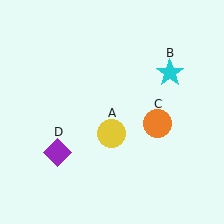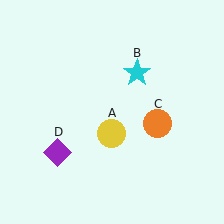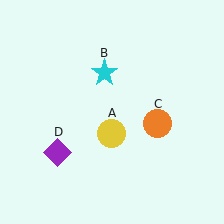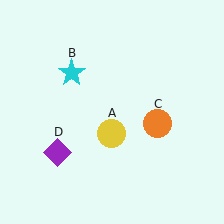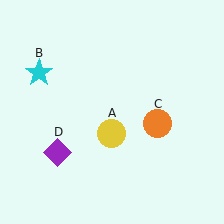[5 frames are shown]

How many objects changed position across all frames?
1 object changed position: cyan star (object B).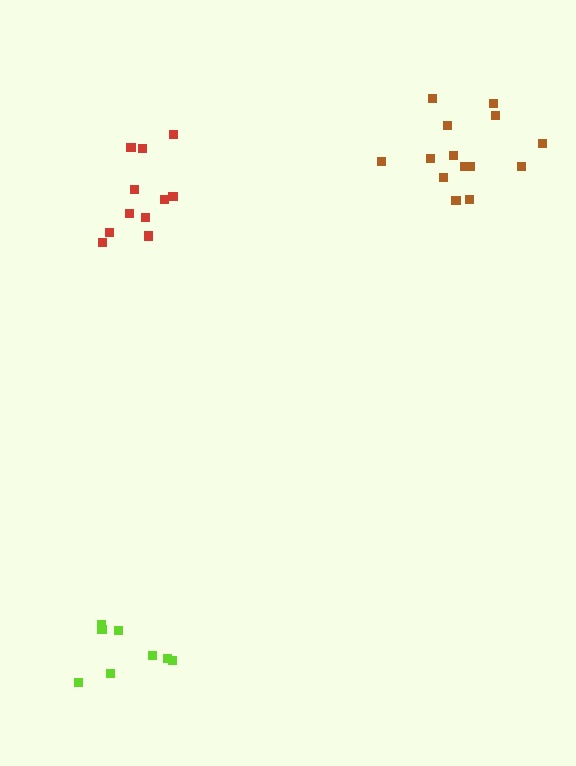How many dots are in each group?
Group 1: 11 dots, Group 2: 14 dots, Group 3: 8 dots (33 total).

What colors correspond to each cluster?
The clusters are colored: red, brown, lime.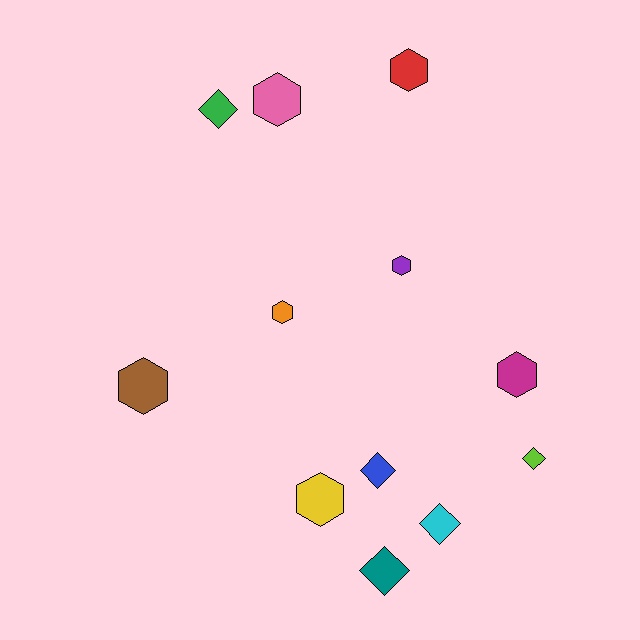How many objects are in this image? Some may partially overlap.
There are 12 objects.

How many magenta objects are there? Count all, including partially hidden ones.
There is 1 magenta object.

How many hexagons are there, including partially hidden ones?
There are 7 hexagons.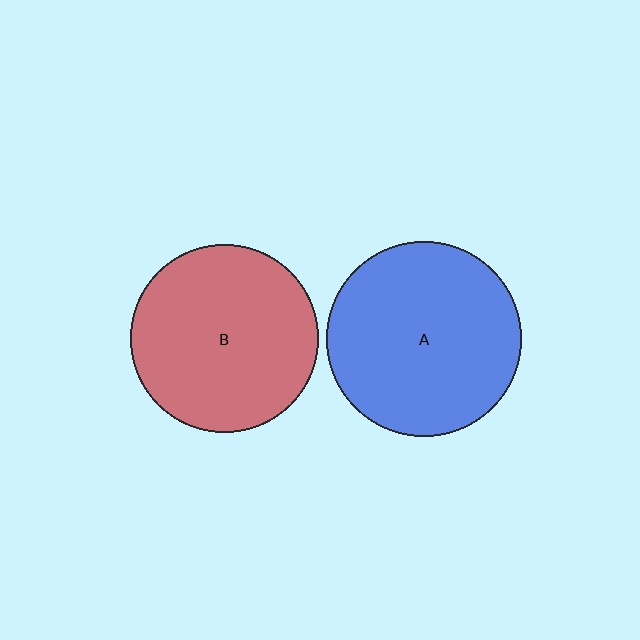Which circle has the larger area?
Circle A (blue).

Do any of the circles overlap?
No, none of the circles overlap.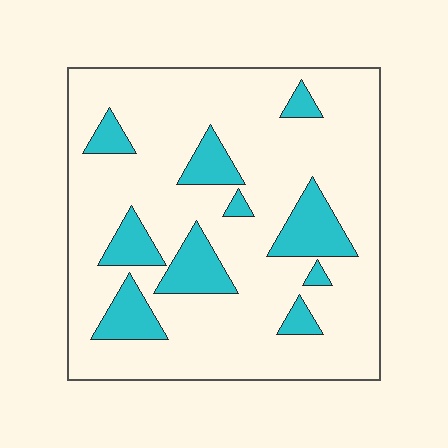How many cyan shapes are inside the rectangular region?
10.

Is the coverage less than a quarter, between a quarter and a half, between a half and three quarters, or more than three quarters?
Less than a quarter.